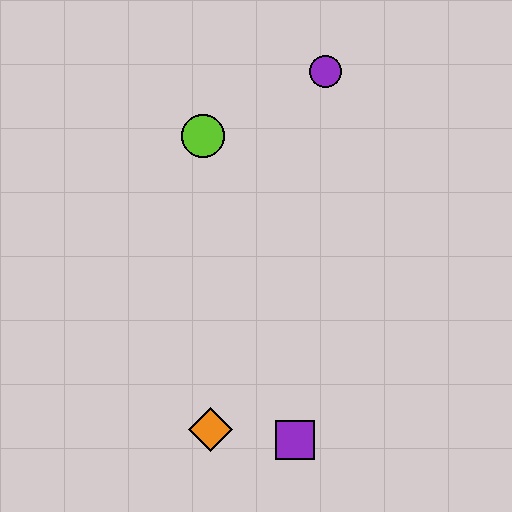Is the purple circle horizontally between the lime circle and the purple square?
No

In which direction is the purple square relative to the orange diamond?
The purple square is to the right of the orange diamond.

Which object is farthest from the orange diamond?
The purple circle is farthest from the orange diamond.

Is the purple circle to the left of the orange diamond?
No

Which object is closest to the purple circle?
The lime circle is closest to the purple circle.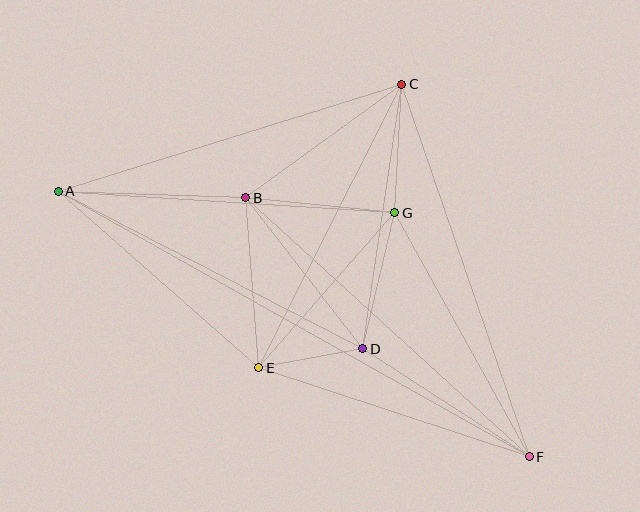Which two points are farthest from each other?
Points A and F are farthest from each other.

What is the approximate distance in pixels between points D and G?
The distance between D and G is approximately 140 pixels.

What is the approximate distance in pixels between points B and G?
The distance between B and G is approximately 150 pixels.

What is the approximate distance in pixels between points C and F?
The distance between C and F is approximately 394 pixels.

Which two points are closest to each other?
Points D and E are closest to each other.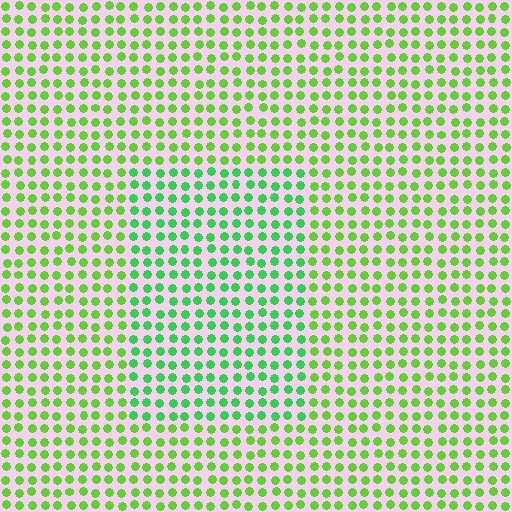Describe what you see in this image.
The image is filled with small lime elements in a uniform arrangement. A rectangle-shaped region is visible where the elements are tinted to a slightly different hue, forming a subtle color boundary.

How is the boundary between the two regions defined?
The boundary is defined purely by a slight shift in hue (about 30 degrees). Spacing, size, and orientation are identical on both sides.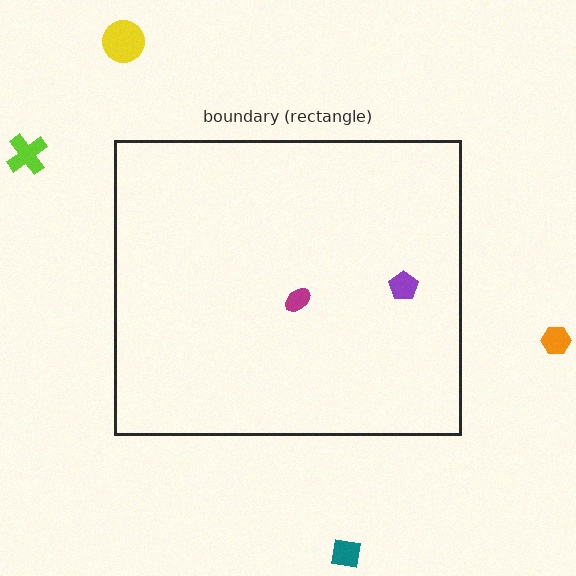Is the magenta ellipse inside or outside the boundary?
Inside.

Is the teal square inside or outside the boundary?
Outside.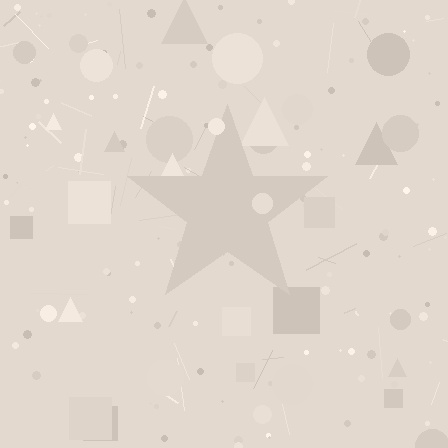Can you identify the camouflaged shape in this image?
The camouflaged shape is a star.